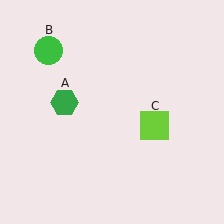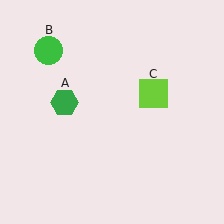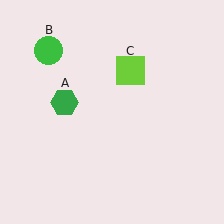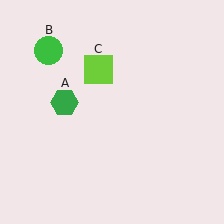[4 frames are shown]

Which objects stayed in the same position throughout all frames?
Green hexagon (object A) and green circle (object B) remained stationary.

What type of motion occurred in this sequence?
The lime square (object C) rotated counterclockwise around the center of the scene.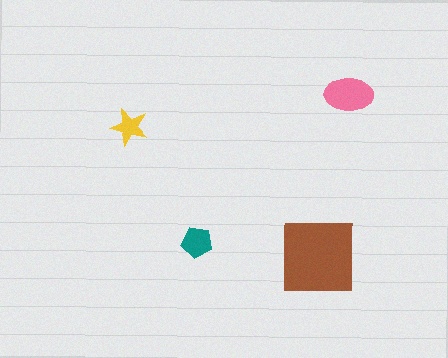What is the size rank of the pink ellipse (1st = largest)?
2nd.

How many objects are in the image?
There are 4 objects in the image.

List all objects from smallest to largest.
The yellow star, the teal pentagon, the pink ellipse, the brown square.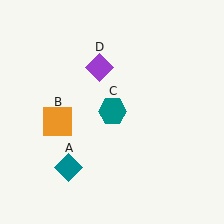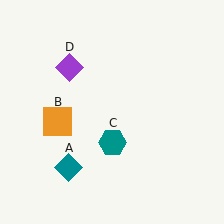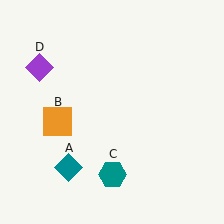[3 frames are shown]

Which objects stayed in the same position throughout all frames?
Teal diamond (object A) and orange square (object B) remained stationary.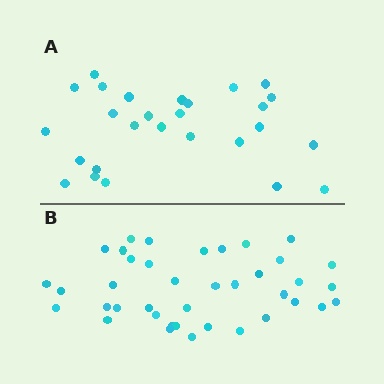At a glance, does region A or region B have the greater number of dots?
Region B (the bottom region) has more dots.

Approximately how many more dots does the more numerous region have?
Region B has roughly 12 or so more dots than region A.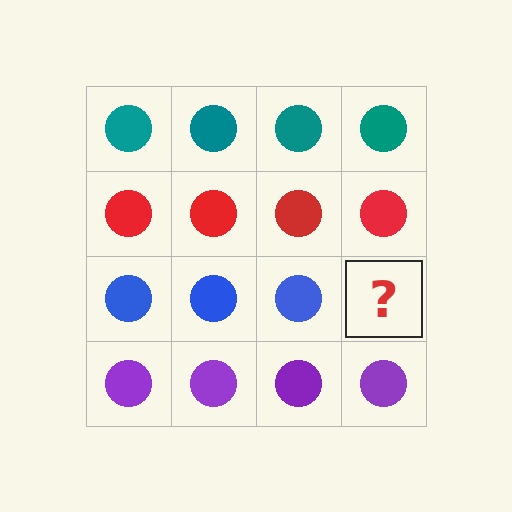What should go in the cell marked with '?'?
The missing cell should contain a blue circle.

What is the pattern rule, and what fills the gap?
The rule is that each row has a consistent color. The gap should be filled with a blue circle.